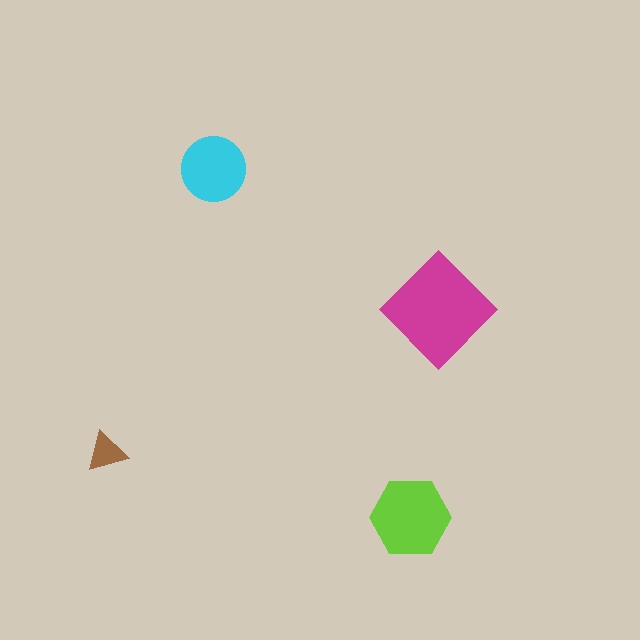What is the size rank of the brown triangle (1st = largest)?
4th.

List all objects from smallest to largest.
The brown triangle, the cyan circle, the lime hexagon, the magenta diamond.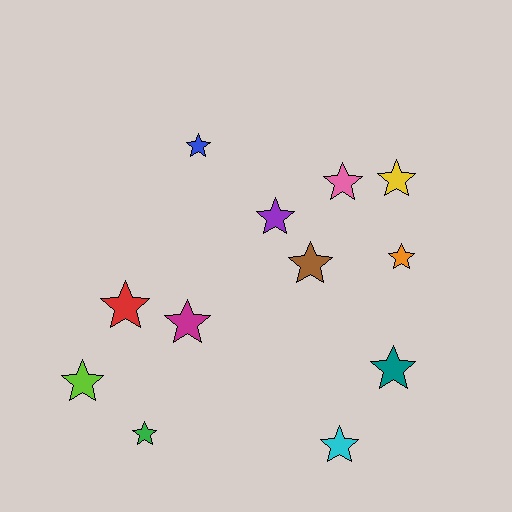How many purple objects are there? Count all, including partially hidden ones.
There is 1 purple object.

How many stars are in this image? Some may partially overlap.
There are 12 stars.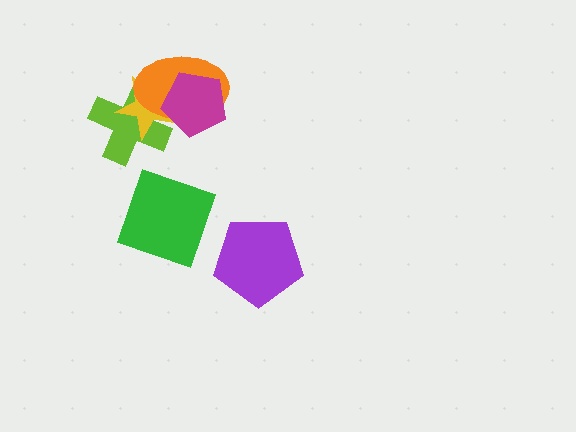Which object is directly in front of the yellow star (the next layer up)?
The orange ellipse is directly in front of the yellow star.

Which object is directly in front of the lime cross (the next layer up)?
The yellow star is directly in front of the lime cross.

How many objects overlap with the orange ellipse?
3 objects overlap with the orange ellipse.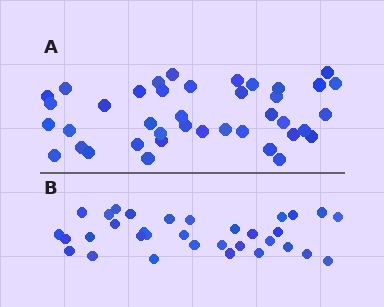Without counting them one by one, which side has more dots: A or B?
Region A (the top region) has more dots.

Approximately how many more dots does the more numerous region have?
Region A has roughly 8 or so more dots than region B.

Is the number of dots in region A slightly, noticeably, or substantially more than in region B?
Region A has only slightly more — the two regions are fairly close. The ratio is roughly 1.2 to 1.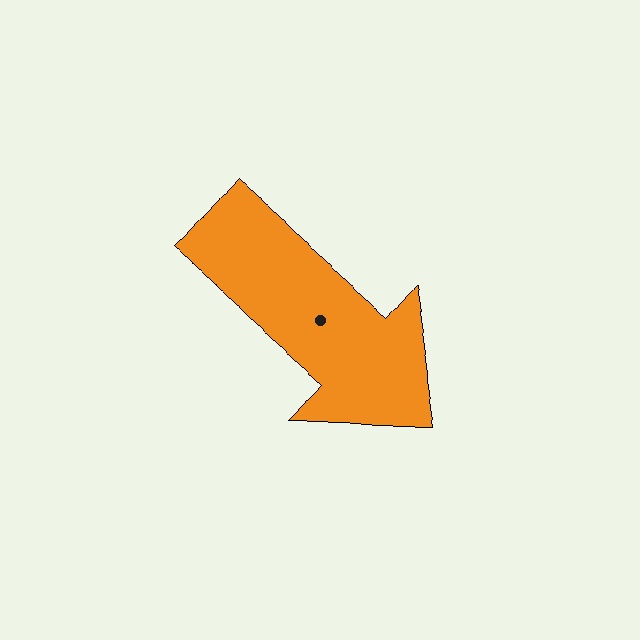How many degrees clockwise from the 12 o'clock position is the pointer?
Approximately 131 degrees.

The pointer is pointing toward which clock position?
Roughly 4 o'clock.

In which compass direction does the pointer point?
Southeast.